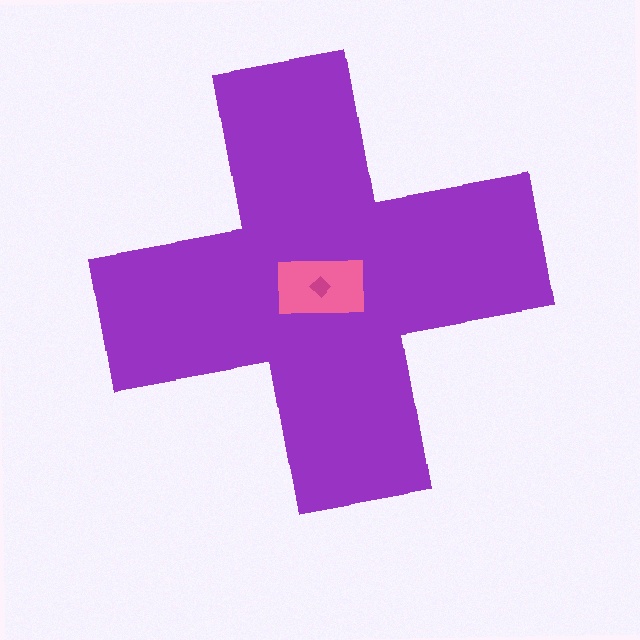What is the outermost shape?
The purple cross.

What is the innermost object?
The magenta diamond.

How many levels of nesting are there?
3.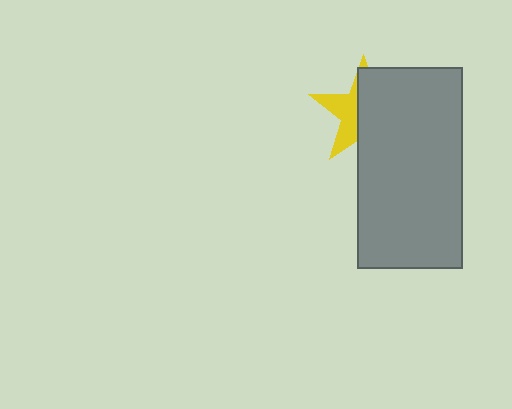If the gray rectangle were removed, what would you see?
You would see the complete yellow star.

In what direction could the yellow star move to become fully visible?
The yellow star could move left. That would shift it out from behind the gray rectangle entirely.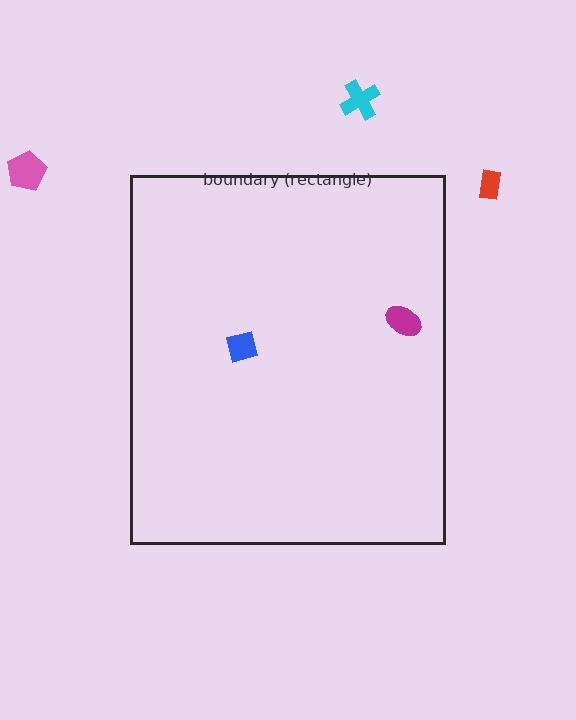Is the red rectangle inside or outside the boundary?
Outside.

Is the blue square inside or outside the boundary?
Inside.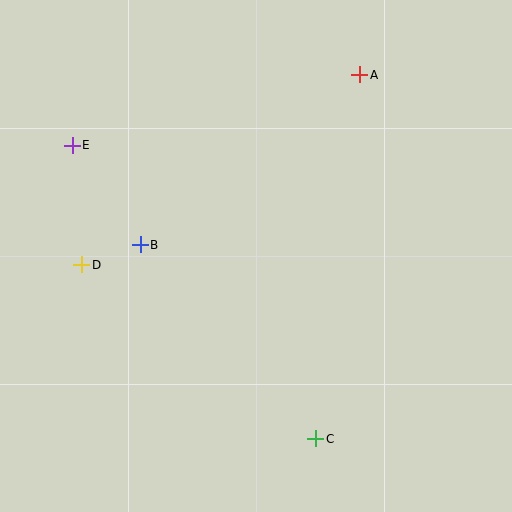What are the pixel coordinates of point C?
Point C is at (316, 439).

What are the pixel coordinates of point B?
Point B is at (140, 245).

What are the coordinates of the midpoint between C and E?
The midpoint between C and E is at (194, 292).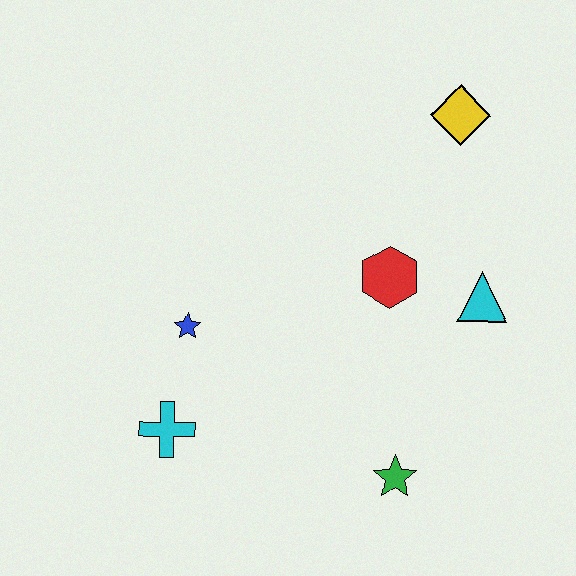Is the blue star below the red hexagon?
Yes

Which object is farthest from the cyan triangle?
The cyan cross is farthest from the cyan triangle.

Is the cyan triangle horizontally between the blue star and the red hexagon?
No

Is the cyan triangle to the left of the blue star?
No